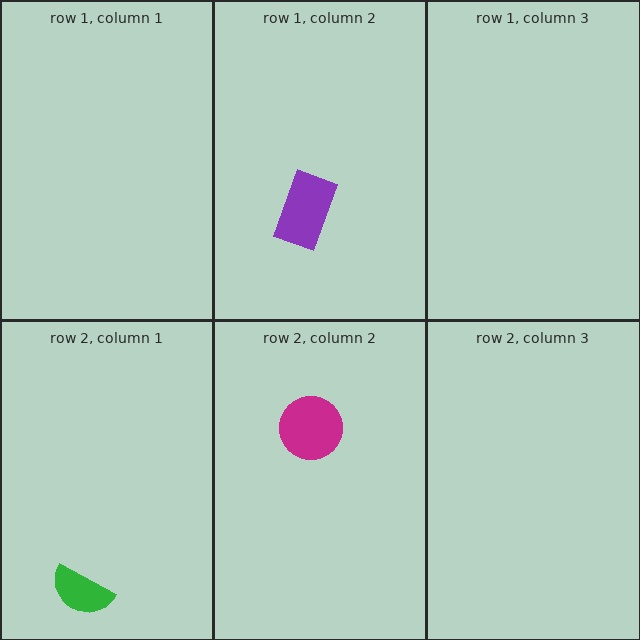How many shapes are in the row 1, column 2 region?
1.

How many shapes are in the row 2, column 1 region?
1.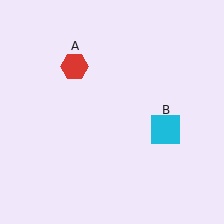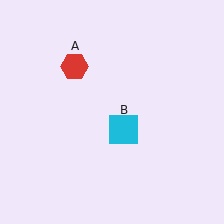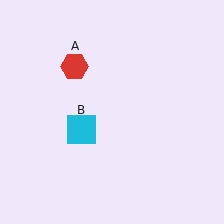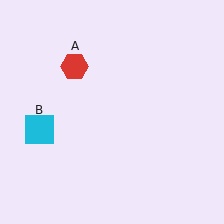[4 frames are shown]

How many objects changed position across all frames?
1 object changed position: cyan square (object B).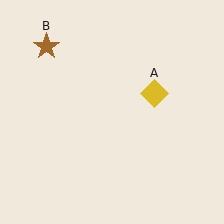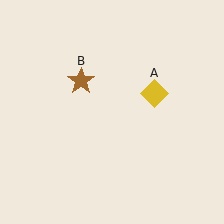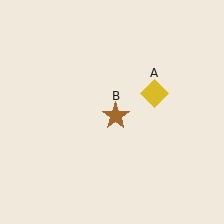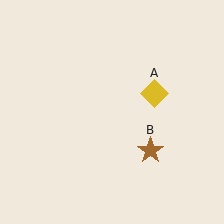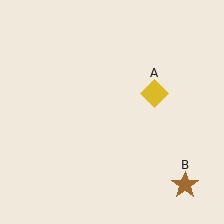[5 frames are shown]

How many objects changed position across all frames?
1 object changed position: brown star (object B).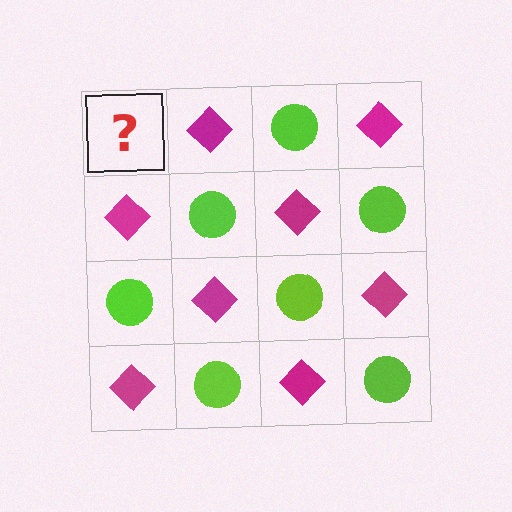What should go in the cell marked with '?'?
The missing cell should contain a lime circle.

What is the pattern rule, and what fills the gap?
The rule is that it alternates lime circle and magenta diamond in a checkerboard pattern. The gap should be filled with a lime circle.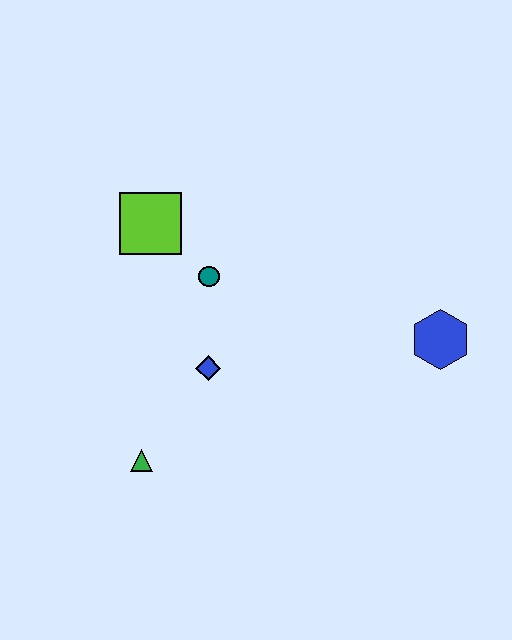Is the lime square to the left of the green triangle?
No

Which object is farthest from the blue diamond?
The blue hexagon is farthest from the blue diamond.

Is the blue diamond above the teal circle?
No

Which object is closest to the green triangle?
The blue diamond is closest to the green triangle.